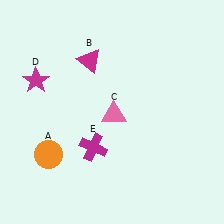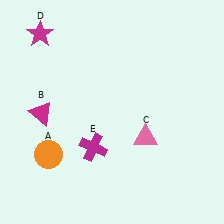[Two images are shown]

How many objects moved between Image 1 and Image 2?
3 objects moved between the two images.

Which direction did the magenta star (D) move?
The magenta star (D) moved up.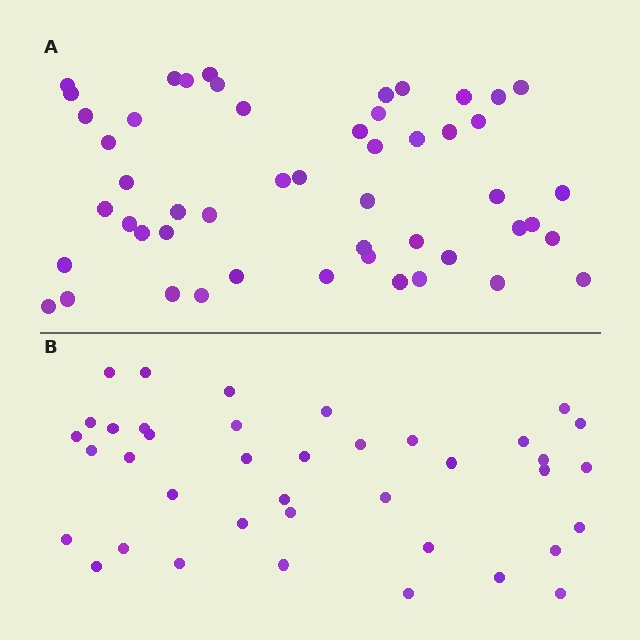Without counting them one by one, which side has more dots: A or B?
Region A (the top region) has more dots.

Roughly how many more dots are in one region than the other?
Region A has roughly 12 or so more dots than region B.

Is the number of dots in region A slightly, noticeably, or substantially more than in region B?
Region A has noticeably more, but not dramatically so. The ratio is roughly 1.3 to 1.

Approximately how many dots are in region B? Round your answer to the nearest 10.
About 40 dots. (The exact count is 39, which rounds to 40.)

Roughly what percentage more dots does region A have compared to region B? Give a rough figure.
About 30% more.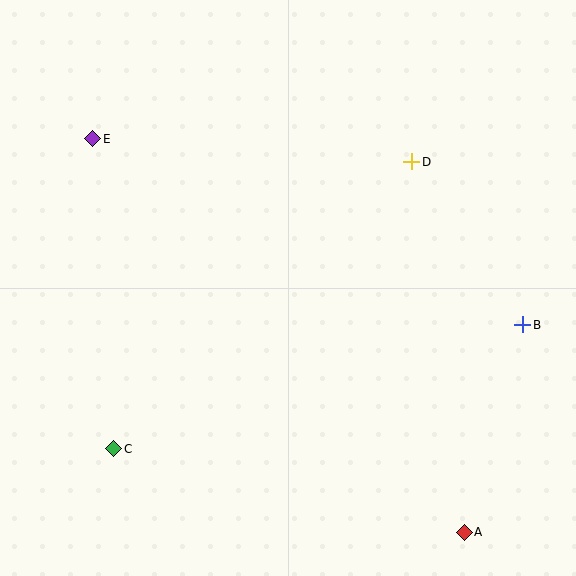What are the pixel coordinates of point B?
Point B is at (523, 325).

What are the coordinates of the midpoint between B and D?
The midpoint between B and D is at (467, 243).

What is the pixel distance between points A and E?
The distance between A and E is 541 pixels.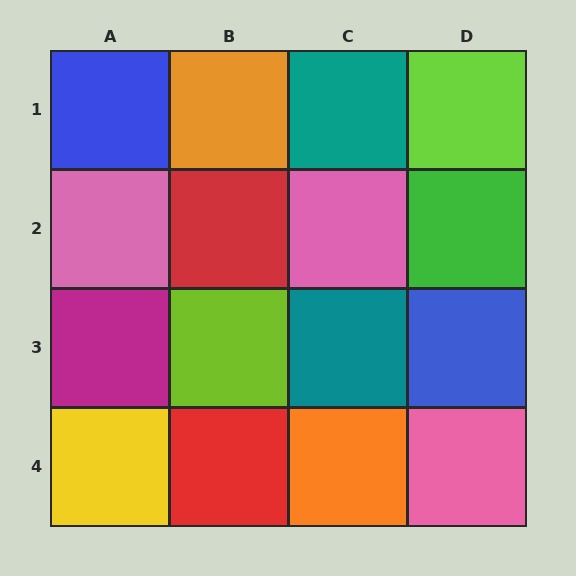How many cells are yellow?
1 cell is yellow.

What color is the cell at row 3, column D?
Blue.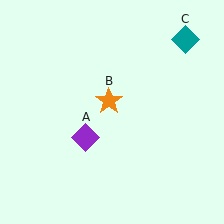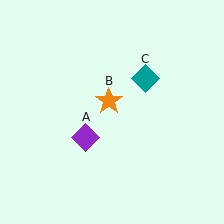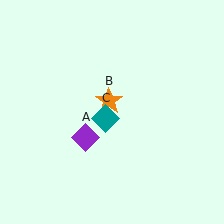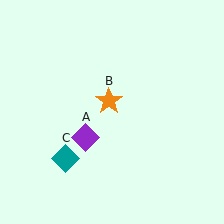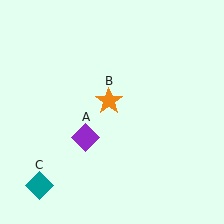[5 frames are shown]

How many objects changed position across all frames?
1 object changed position: teal diamond (object C).